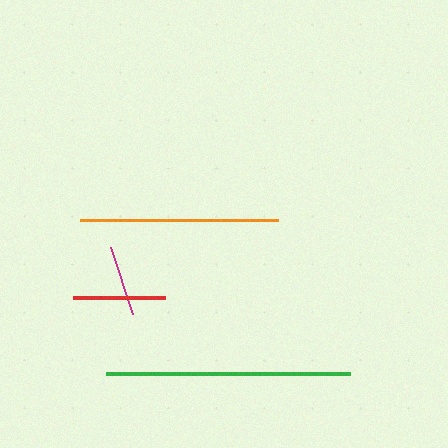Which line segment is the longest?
The green line is the longest at approximately 244 pixels.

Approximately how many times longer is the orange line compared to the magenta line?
The orange line is approximately 2.8 times the length of the magenta line.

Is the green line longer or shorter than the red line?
The green line is longer than the red line.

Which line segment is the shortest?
The magenta line is the shortest at approximately 71 pixels.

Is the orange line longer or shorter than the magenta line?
The orange line is longer than the magenta line.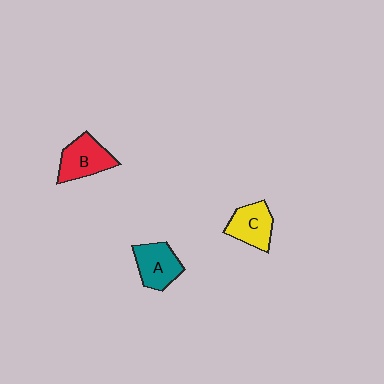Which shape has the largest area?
Shape B (red).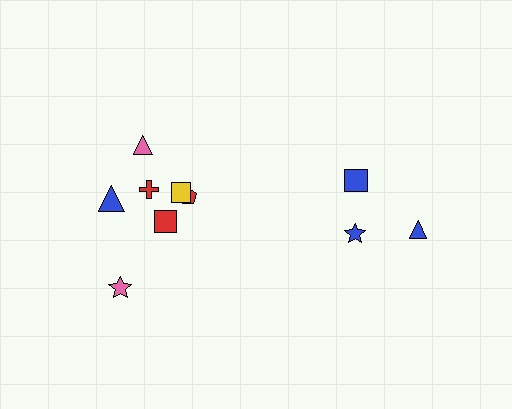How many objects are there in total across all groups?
There are 10 objects.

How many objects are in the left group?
There are 7 objects.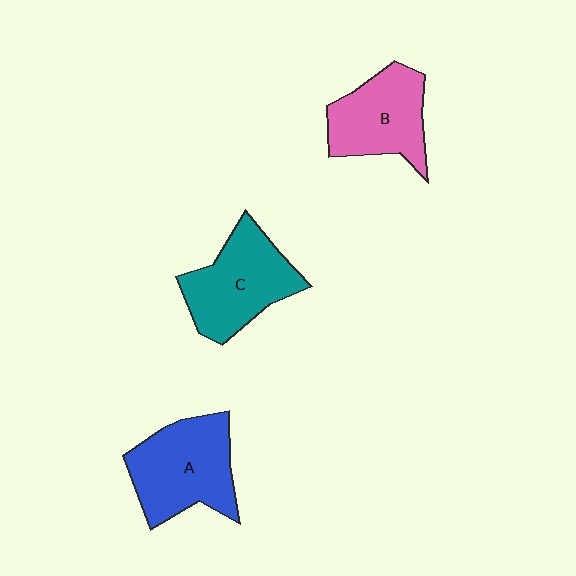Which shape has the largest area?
Shape A (blue).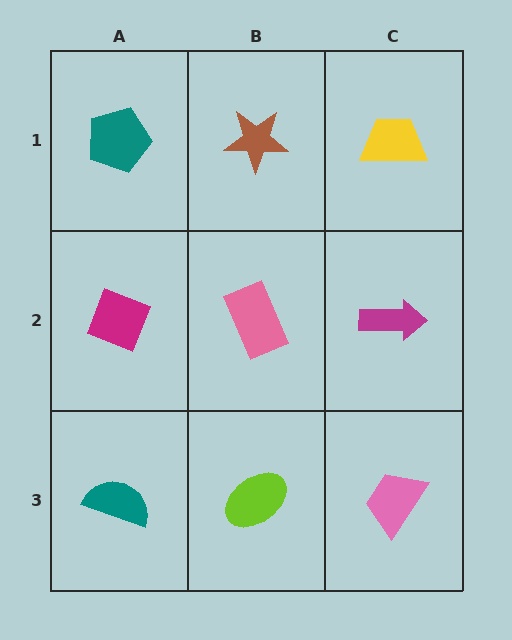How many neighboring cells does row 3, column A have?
2.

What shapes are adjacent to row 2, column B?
A brown star (row 1, column B), a lime ellipse (row 3, column B), a magenta diamond (row 2, column A), a magenta arrow (row 2, column C).